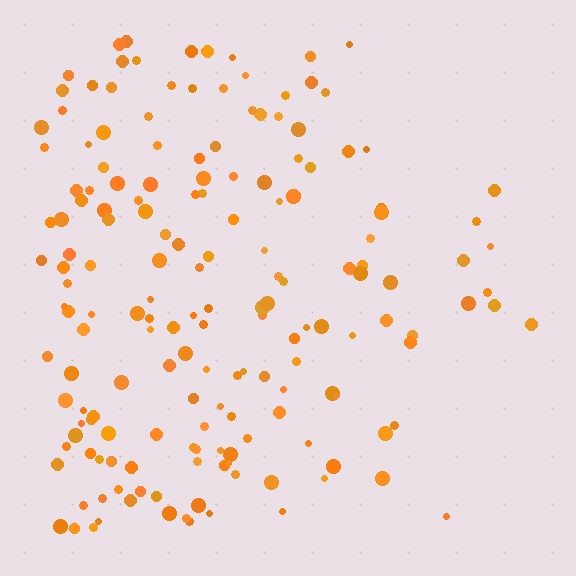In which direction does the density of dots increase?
From right to left, with the left side densest.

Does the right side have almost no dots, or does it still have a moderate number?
Still a moderate number, just noticeably fewer than the left.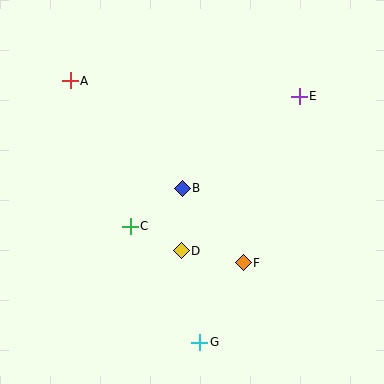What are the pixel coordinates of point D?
Point D is at (181, 251).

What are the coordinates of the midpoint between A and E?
The midpoint between A and E is at (185, 88).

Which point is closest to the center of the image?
Point B at (182, 188) is closest to the center.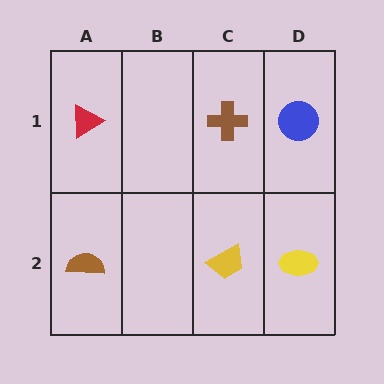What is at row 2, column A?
A brown semicircle.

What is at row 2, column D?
A yellow ellipse.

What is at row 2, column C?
A yellow trapezoid.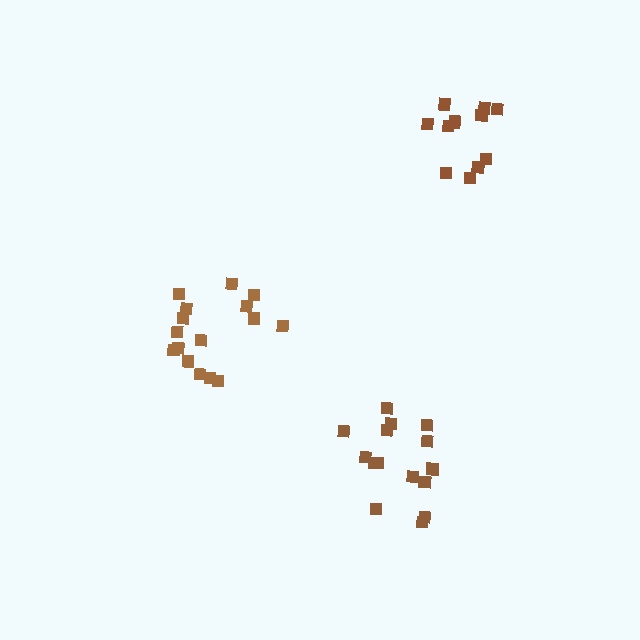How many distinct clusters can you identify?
There are 3 distinct clusters.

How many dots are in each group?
Group 1: 12 dots, Group 2: 15 dots, Group 3: 16 dots (43 total).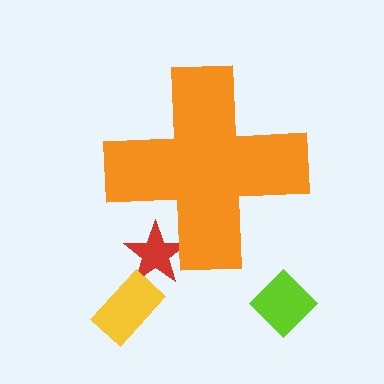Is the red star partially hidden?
Yes, the red star is partially hidden behind the orange cross.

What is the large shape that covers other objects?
An orange cross.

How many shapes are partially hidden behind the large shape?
1 shape is partially hidden.